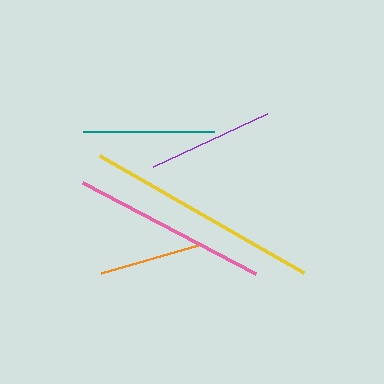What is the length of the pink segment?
The pink segment is approximately 196 pixels long.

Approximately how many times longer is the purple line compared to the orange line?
The purple line is approximately 1.2 times the length of the orange line.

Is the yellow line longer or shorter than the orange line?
The yellow line is longer than the orange line.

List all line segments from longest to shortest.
From longest to shortest: yellow, pink, teal, purple, orange.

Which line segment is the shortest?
The orange line is the shortest at approximately 101 pixels.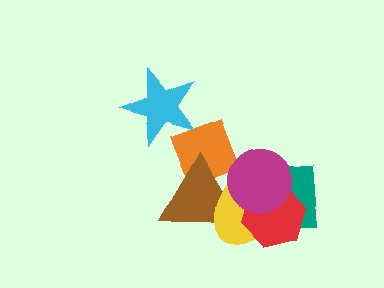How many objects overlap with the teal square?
3 objects overlap with the teal square.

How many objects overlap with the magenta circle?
5 objects overlap with the magenta circle.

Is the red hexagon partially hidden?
Yes, it is partially covered by another shape.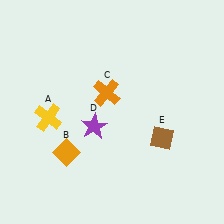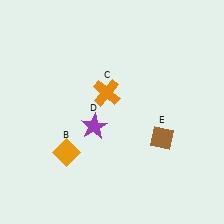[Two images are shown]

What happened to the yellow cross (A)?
The yellow cross (A) was removed in Image 2. It was in the bottom-left area of Image 1.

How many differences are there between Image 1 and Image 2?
There is 1 difference between the two images.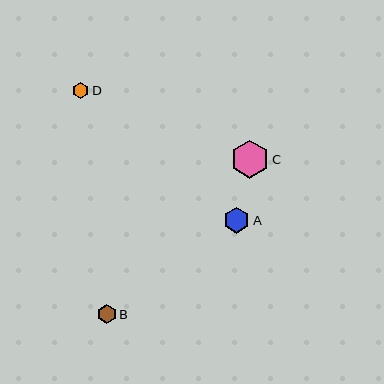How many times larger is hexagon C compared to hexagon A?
Hexagon C is approximately 1.4 times the size of hexagon A.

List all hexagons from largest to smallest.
From largest to smallest: C, A, B, D.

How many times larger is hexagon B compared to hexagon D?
Hexagon B is approximately 1.2 times the size of hexagon D.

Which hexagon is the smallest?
Hexagon D is the smallest with a size of approximately 16 pixels.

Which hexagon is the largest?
Hexagon C is the largest with a size of approximately 38 pixels.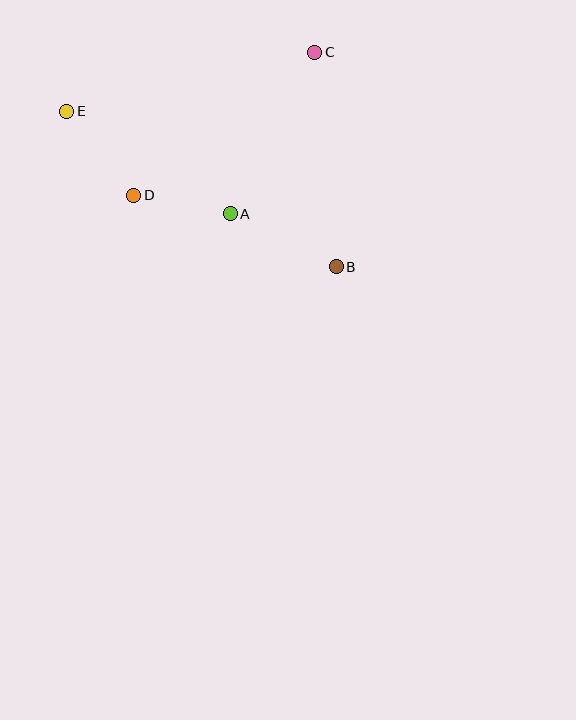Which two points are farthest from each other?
Points B and E are farthest from each other.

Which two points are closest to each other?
Points A and D are closest to each other.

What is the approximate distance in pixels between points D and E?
The distance between D and E is approximately 108 pixels.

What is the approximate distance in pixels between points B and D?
The distance between B and D is approximately 214 pixels.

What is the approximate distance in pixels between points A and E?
The distance between A and E is approximately 193 pixels.